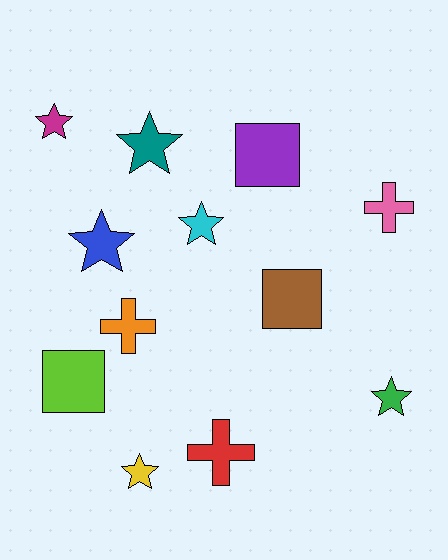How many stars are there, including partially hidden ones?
There are 6 stars.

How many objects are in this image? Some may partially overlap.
There are 12 objects.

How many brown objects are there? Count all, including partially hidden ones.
There is 1 brown object.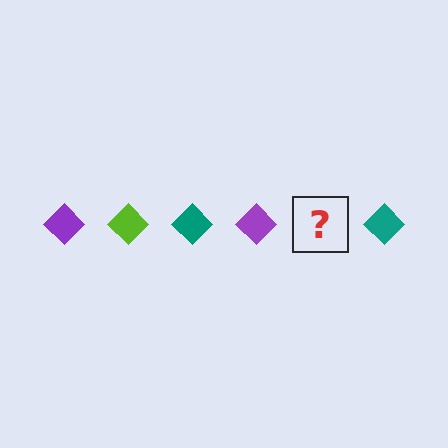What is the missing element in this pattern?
The missing element is a lime diamond.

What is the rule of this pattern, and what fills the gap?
The rule is that the pattern cycles through purple, lime, teal diamonds. The gap should be filled with a lime diamond.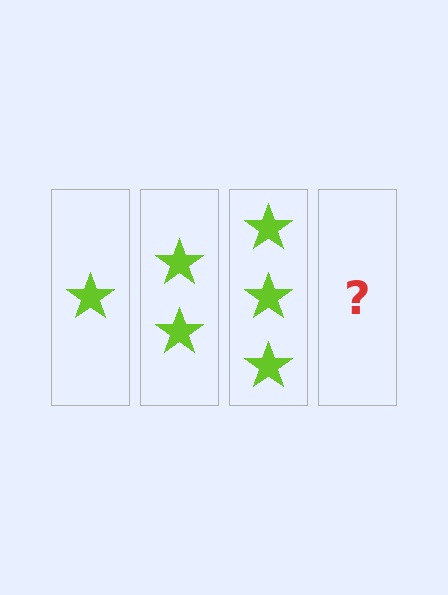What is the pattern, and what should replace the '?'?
The pattern is that each step adds one more star. The '?' should be 4 stars.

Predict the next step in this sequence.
The next step is 4 stars.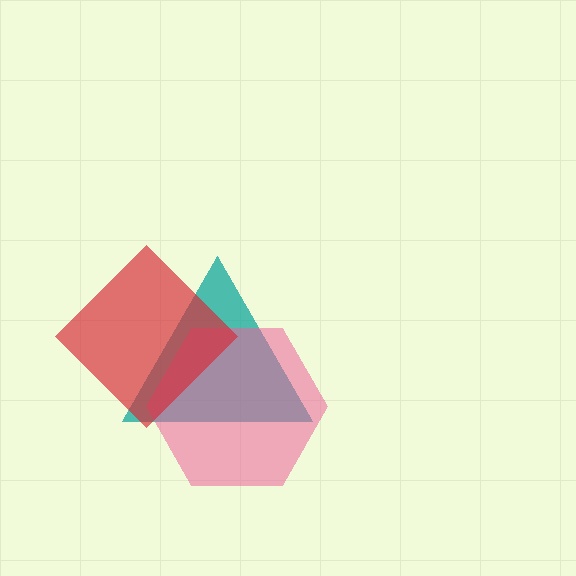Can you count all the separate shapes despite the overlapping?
Yes, there are 3 separate shapes.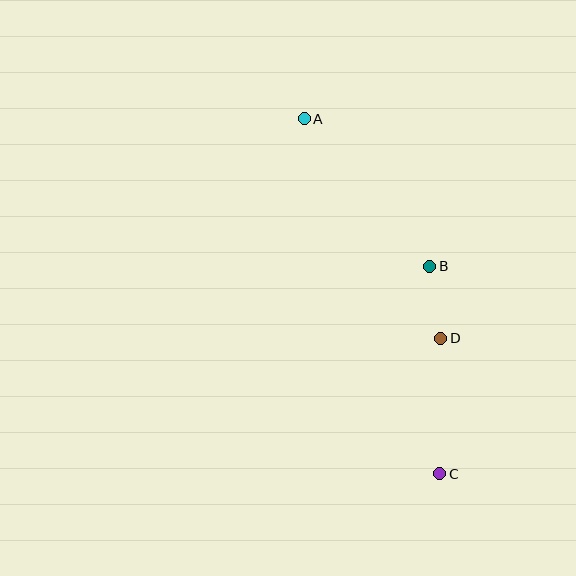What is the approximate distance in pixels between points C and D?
The distance between C and D is approximately 135 pixels.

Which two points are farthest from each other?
Points A and C are farthest from each other.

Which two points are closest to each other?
Points B and D are closest to each other.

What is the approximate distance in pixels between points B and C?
The distance between B and C is approximately 208 pixels.